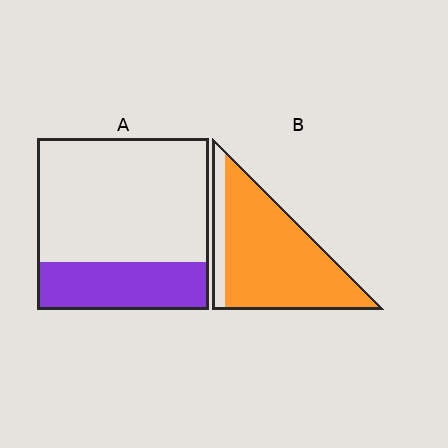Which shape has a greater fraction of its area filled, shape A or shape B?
Shape B.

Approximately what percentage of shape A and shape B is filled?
A is approximately 30% and B is approximately 85%.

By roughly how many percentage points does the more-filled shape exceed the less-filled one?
By roughly 60 percentage points (B over A).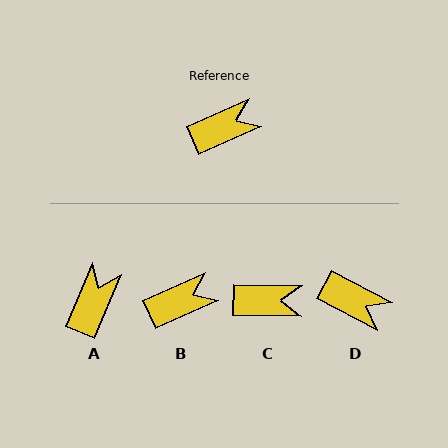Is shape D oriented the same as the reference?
No, it is off by about 51 degrees.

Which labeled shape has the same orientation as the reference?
B.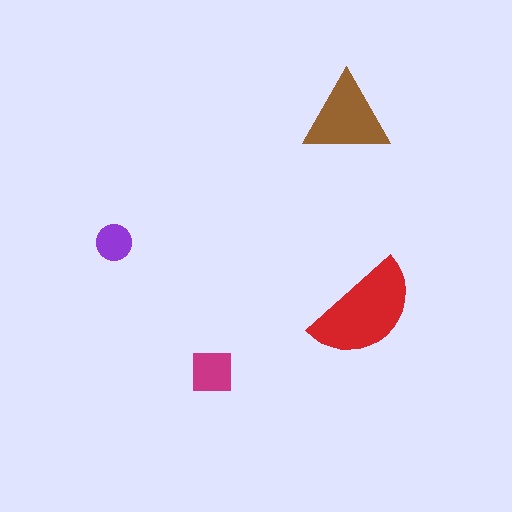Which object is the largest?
The red semicircle.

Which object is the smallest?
The purple circle.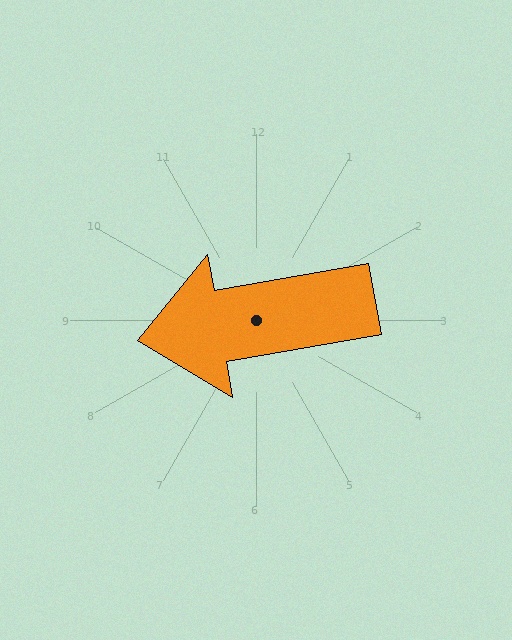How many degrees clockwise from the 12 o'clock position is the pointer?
Approximately 260 degrees.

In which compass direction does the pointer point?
West.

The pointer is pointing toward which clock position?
Roughly 9 o'clock.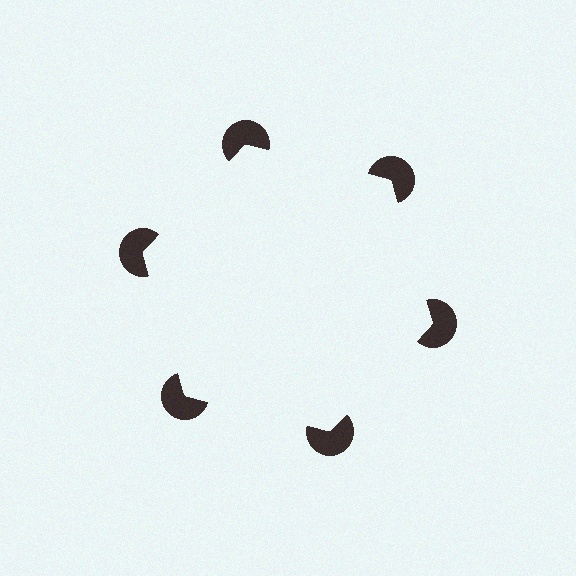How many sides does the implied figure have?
6 sides.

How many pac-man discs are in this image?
There are 6 — one at each vertex of the illusory hexagon.